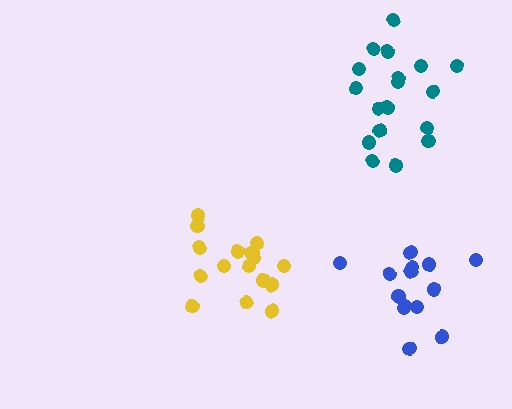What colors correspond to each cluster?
The clusters are colored: yellow, blue, teal.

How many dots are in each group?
Group 1: 17 dots, Group 2: 14 dots, Group 3: 18 dots (49 total).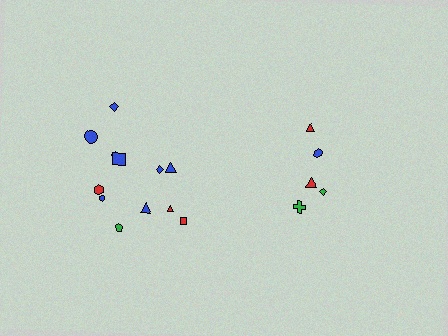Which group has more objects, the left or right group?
The left group.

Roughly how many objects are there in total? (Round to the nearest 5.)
Roughly 15 objects in total.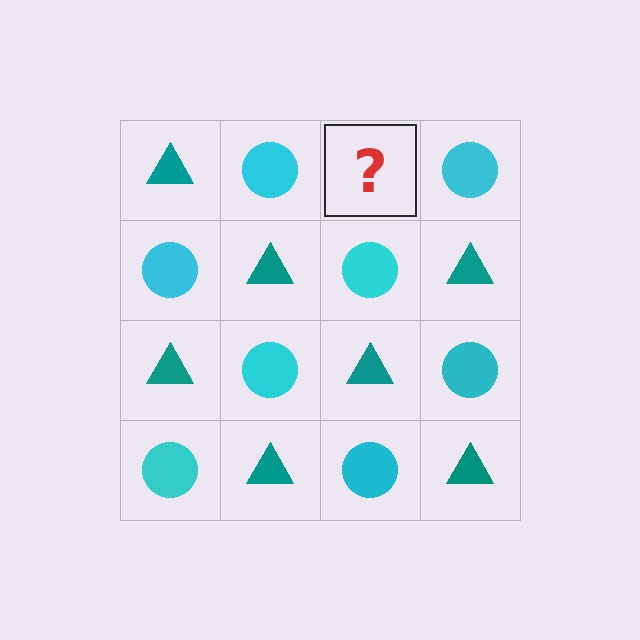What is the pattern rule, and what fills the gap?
The rule is that it alternates teal triangle and cyan circle in a checkerboard pattern. The gap should be filled with a teal triangle.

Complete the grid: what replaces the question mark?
The question mark should be replaced with a teal triangle.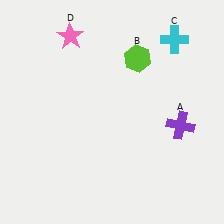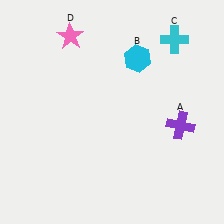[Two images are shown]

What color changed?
The hexagon (B) changed from lime in Image 1 to cyan in Image 2.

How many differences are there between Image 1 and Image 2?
There is 1 difference between the two images.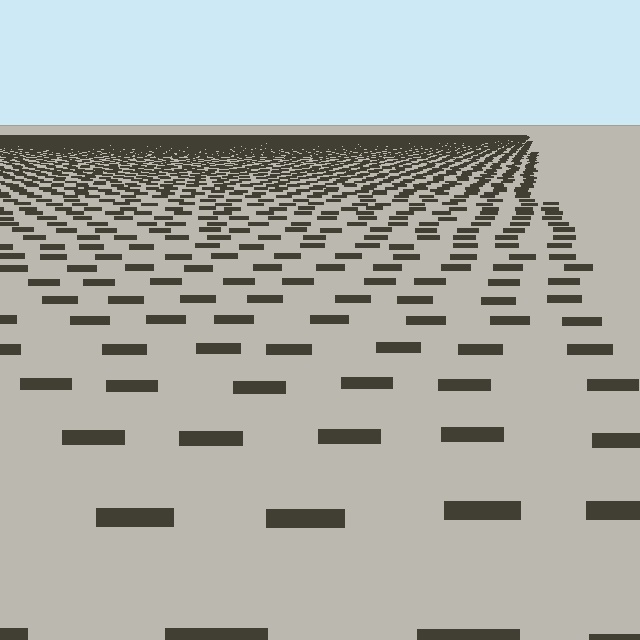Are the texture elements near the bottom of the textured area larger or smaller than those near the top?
Larger. Near the bottom, elements are closer to the viewer and appear at a bigger on-screen size.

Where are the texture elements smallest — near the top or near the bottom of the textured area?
Near the top.